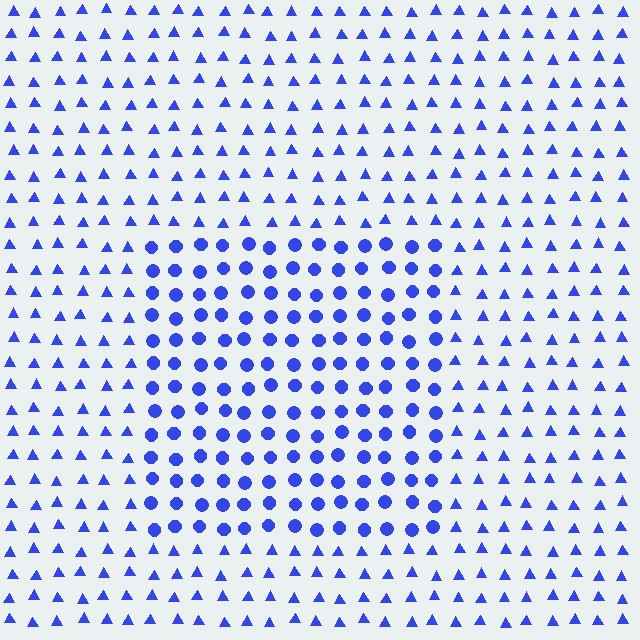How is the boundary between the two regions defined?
The boundary is defined by a change in element shape: circles inside vs. triangles outside. All elements share the same color and spacing.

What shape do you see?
I see a rectangle.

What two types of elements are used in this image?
The image uses circles inside the rectangle region and triangles outside it.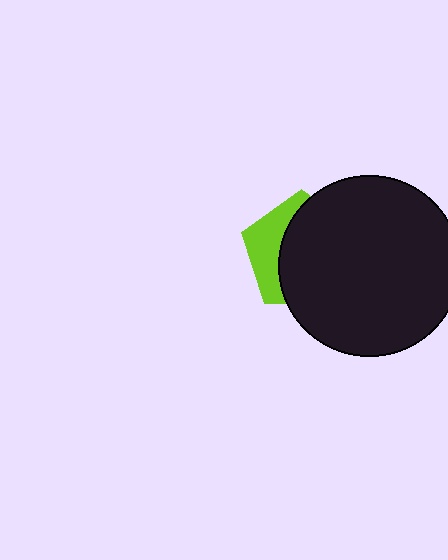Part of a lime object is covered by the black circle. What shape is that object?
It is a pentagon.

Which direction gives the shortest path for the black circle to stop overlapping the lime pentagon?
Moving right gives the shortest separation.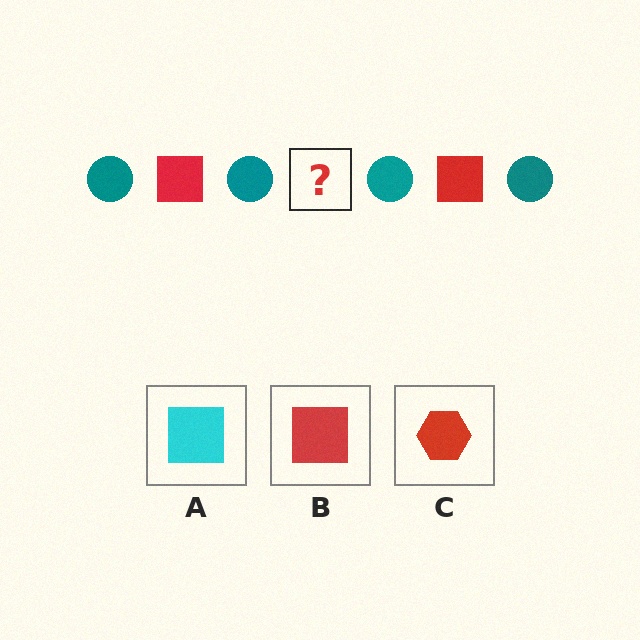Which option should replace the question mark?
Option B.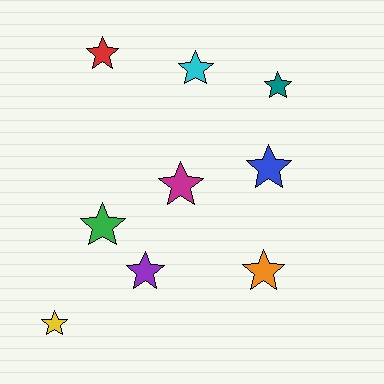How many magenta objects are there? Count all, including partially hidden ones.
There is 1 magenta object.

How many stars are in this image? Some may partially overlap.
There are 9 stars.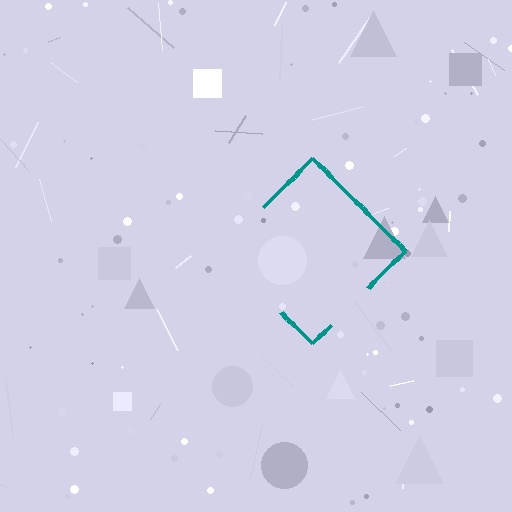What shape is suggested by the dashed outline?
The dashed outline suggests a diamond.